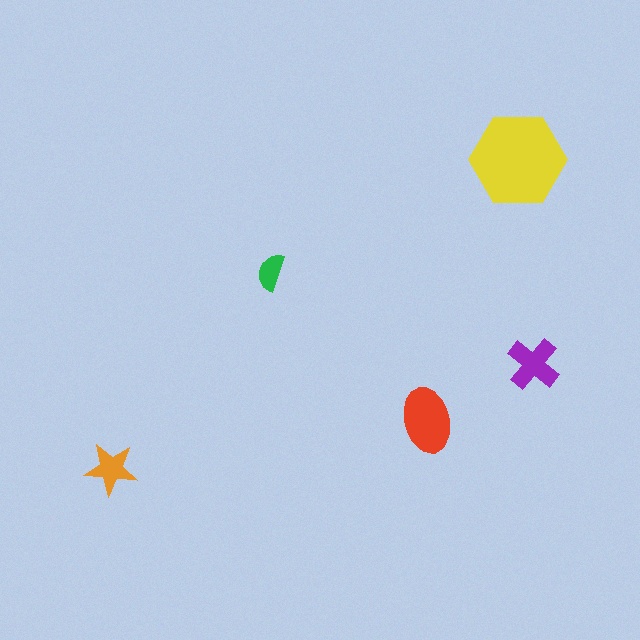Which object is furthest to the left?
The orange star is leftmost.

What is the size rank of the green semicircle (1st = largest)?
5th.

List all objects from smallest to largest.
The green semicircle, the orange star, the purple cross, the red ellipse, the yellow hexagon.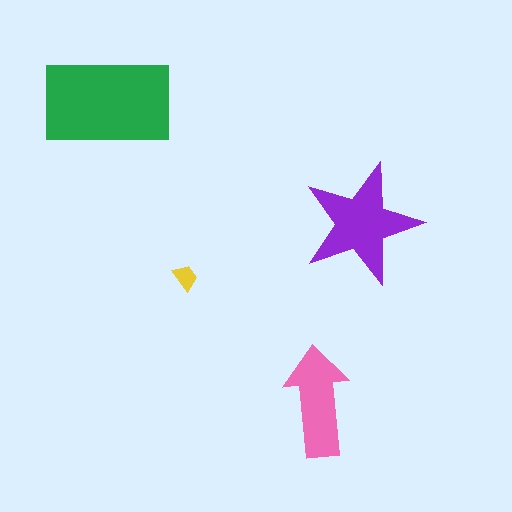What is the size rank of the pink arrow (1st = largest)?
3rd.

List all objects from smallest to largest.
The yellow trapezoid, the pink arrow, the purple star, the green rectangle.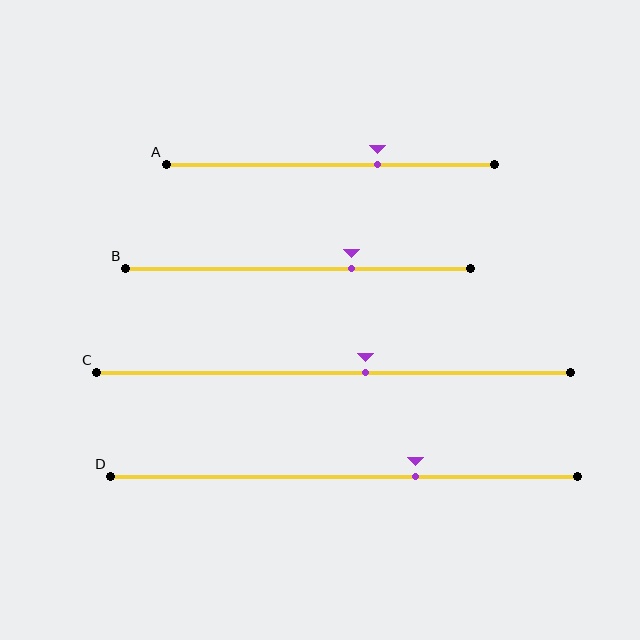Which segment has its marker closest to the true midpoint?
Segment C has its marker closest to the true midpoint.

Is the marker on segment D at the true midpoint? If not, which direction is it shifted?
No, the marker on segment D is shifted to the right by about 15% of the segment length.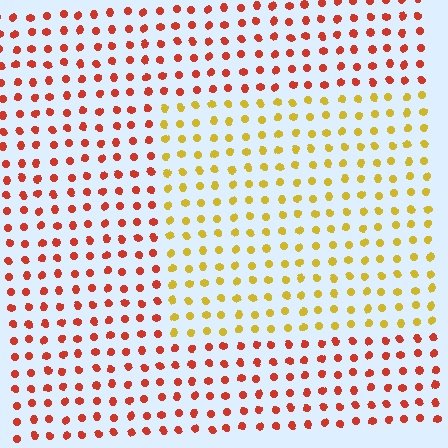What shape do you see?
I see a rectangle.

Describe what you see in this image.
The image is filled with small red elements in a uniform arrangement. A rectangle-shaped region is visible where the elements are tinted to a slightly different hue, forming a subtle color boundary.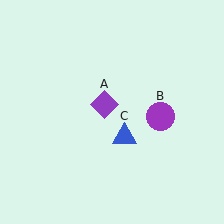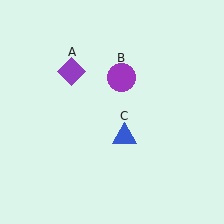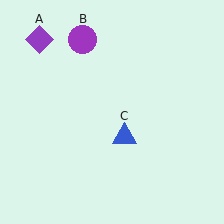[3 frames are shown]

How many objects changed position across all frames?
2 objects changed position: purple diamond (object A), purple circle (object B).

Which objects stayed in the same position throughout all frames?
Blue triangle (object C) remained stationary.